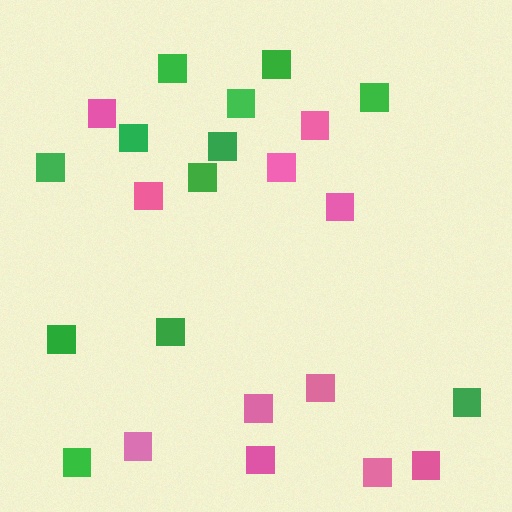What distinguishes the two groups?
There are 2 groups: one group of pink squares (11) and one group of green squares (12).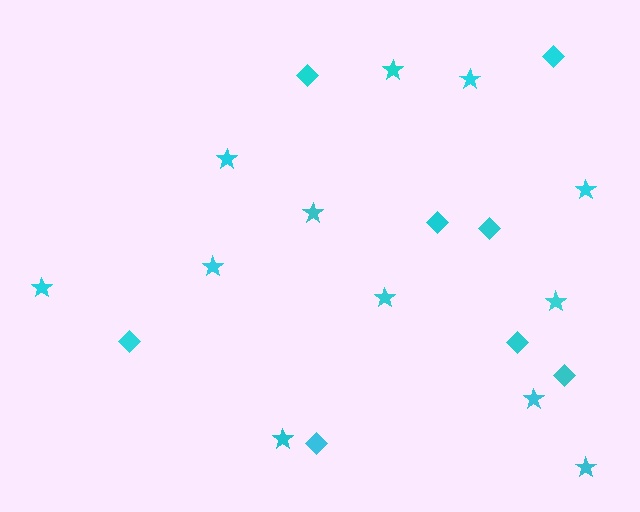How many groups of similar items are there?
There are 2 groups: one group of diamonds (8) and one group of stars (12).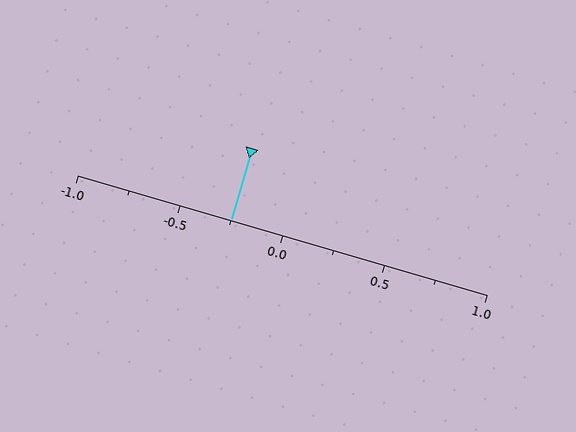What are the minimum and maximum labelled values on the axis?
The axis runs from -1.0 to 1.0.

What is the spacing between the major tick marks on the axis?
The major ticks are spaced 0.5 apart.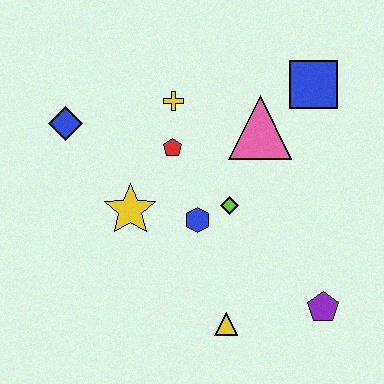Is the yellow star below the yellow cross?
Yes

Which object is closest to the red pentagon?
The yellow cross is closest to the red pentagon.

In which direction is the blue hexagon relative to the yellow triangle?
The blue hexagon is above the yellow triangle.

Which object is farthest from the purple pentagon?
The blue diamond is farthest from the purple pentagon.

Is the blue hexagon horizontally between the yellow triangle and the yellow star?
Yes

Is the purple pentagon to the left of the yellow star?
No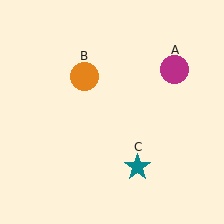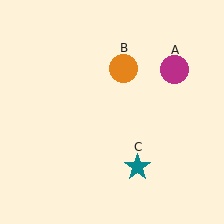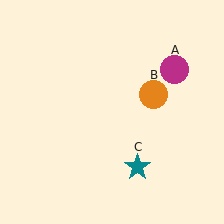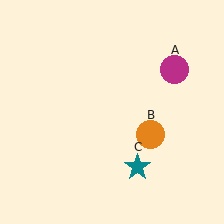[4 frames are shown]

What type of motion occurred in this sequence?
The orange circle (object B) rotated clockwise around the center of the scene.